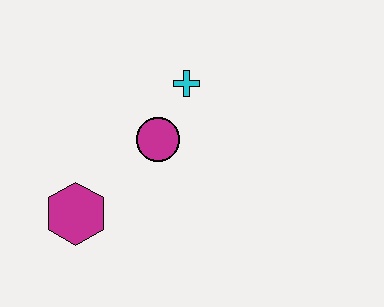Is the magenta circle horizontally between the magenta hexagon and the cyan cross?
Yes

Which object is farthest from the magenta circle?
The magenta hexagon is farthest from the magenta circle.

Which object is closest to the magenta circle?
The cyan cross is closest to the magenta circle.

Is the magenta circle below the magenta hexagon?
No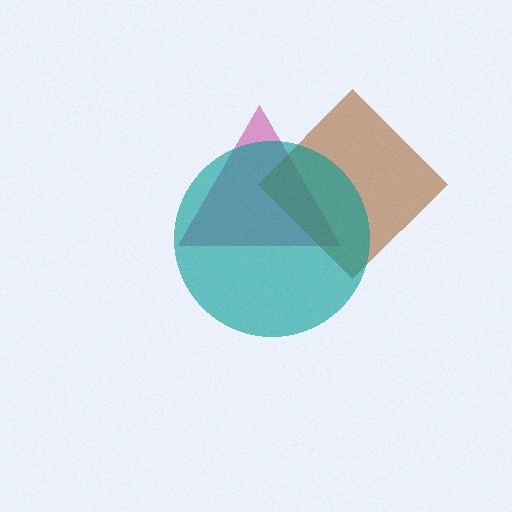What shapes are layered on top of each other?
The layered shapes are: a magenta triangle, a brown diamond, a teal circle.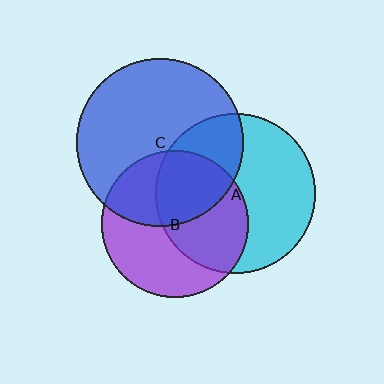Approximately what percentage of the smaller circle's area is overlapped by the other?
Approximately 35%.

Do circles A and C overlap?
Yes.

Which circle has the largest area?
Circle C (blue).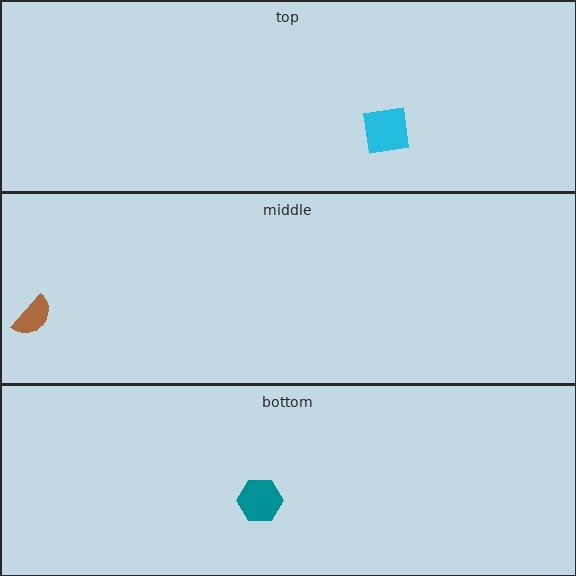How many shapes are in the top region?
1.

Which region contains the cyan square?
The top region.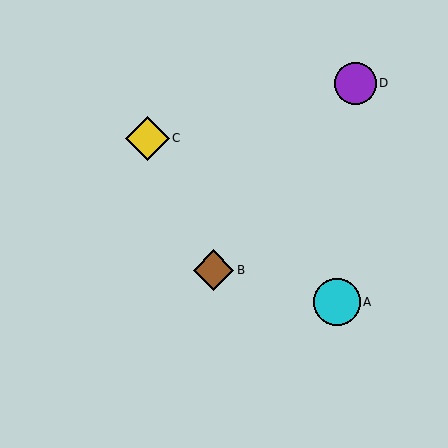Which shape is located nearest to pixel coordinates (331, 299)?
The cyan circle (labeled A) at (337, 302) is nearest to that location.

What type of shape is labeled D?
Shape D is a purple circle.